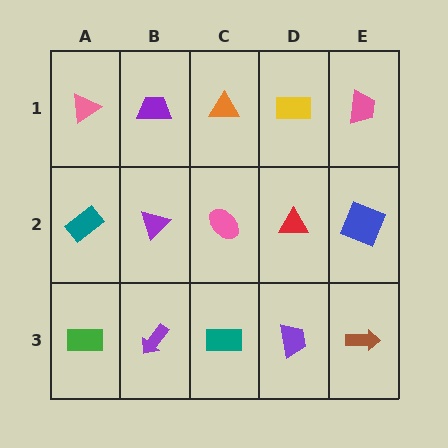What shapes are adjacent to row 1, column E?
A blue square (row 2, column E), a yellow rectangle (row 1, column D).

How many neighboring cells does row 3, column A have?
2.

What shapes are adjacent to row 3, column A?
A teal rectangle (row 2, column A), a purple arrow (row 3, column B).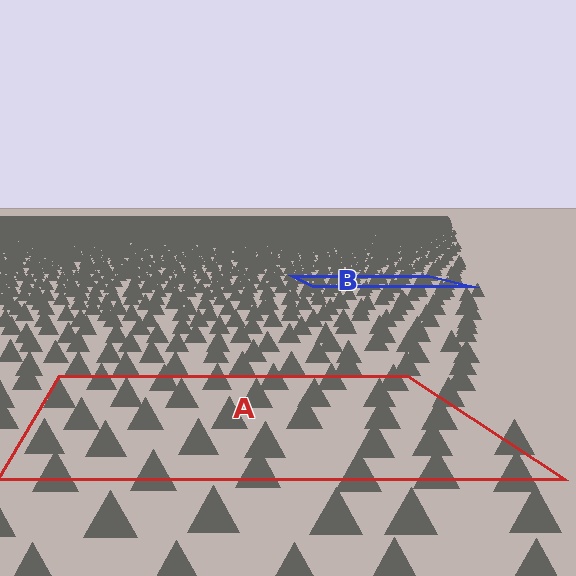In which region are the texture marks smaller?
The texture marks are smaller in region B, because it is farther away.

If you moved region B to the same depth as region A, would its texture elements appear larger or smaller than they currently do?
They would appear larger. At a closer depth, the same texture elements are projected at a bigger on-screen size.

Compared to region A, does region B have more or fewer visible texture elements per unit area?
Region B has more texture elements per unit area — they are packed more densely because it is farther away.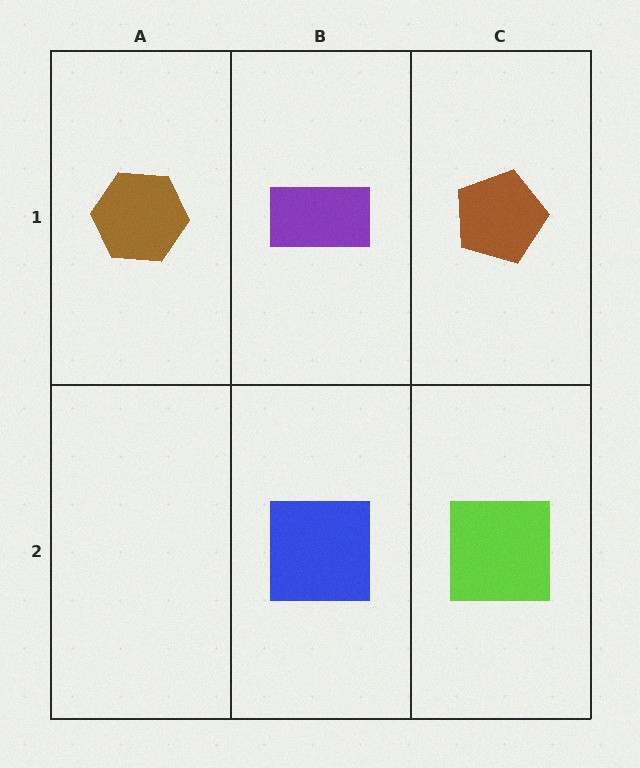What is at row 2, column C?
A lime square.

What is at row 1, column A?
A brown hexagon.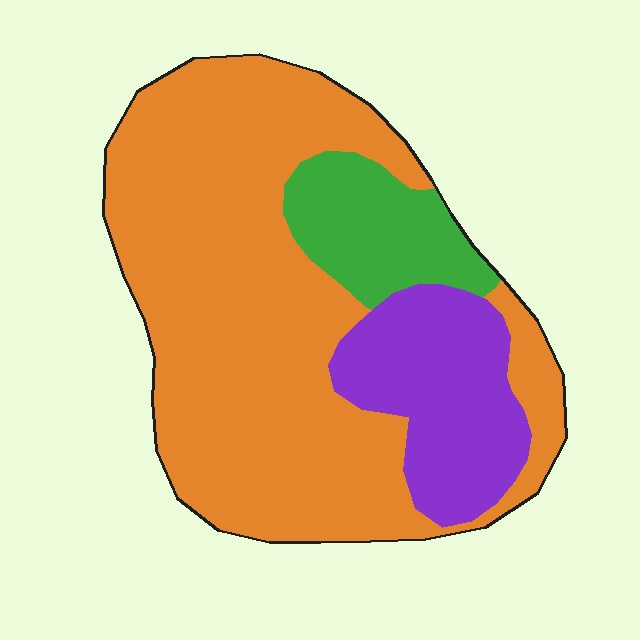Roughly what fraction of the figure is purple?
Purple takes up about one fifth (1/5) of the figure.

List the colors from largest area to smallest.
From largest to smallest: orange, purple, green.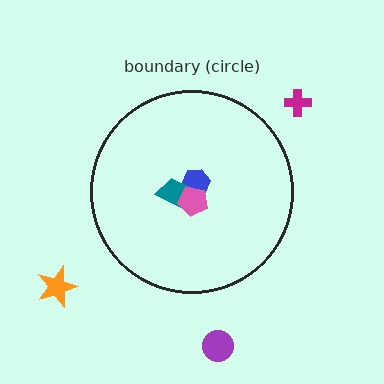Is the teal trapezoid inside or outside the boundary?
Inside.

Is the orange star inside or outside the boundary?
Outside.